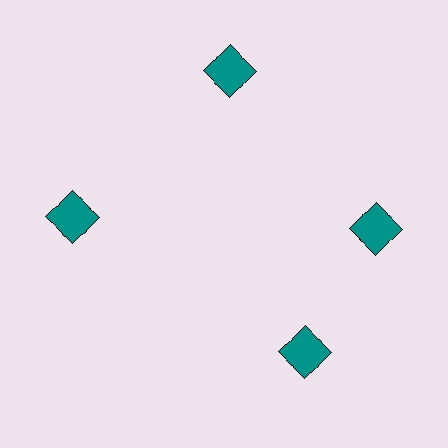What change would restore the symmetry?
The symmetry would be restored by rotating it back into even spacing with its neighbors so that all 4 squares sit at equal angles and equal distance from the center.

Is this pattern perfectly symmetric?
No. The 4 teal squares are arranged in a ring, but one element near the 6 o'clock position is rotated out of alignment along the ring, breaking the 4-fold rotational symmetry.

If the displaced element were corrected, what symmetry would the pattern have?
It would have 4-fold rotational symmetry — the pattern would map onto itself every 90 degrees.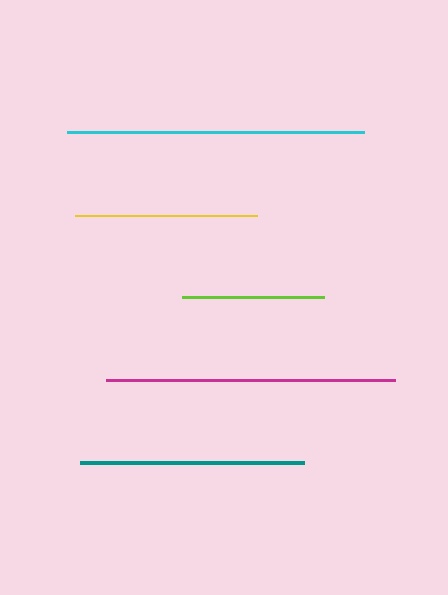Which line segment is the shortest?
The lime line is the shortest at approximately 142 pixels.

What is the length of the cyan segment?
The cyan segment is approximately 298 pixels long.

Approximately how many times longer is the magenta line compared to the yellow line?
The magenta line is approximately 1.6 times the length of the yellow line.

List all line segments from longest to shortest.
From longest to shortest: cyan, magenta, teal, yellow, lime.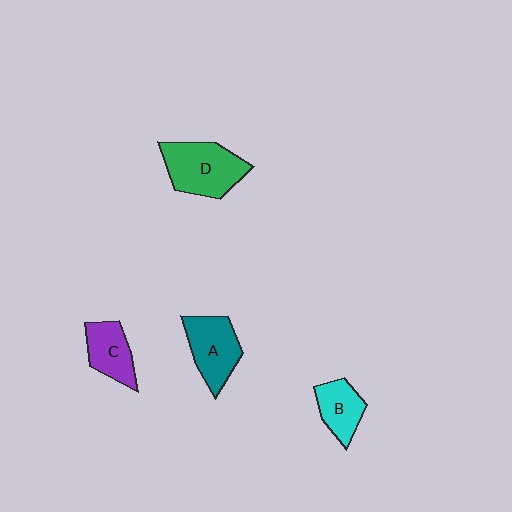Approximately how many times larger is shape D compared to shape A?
Approximately 1.2 times.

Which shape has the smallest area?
Shape B (cyan).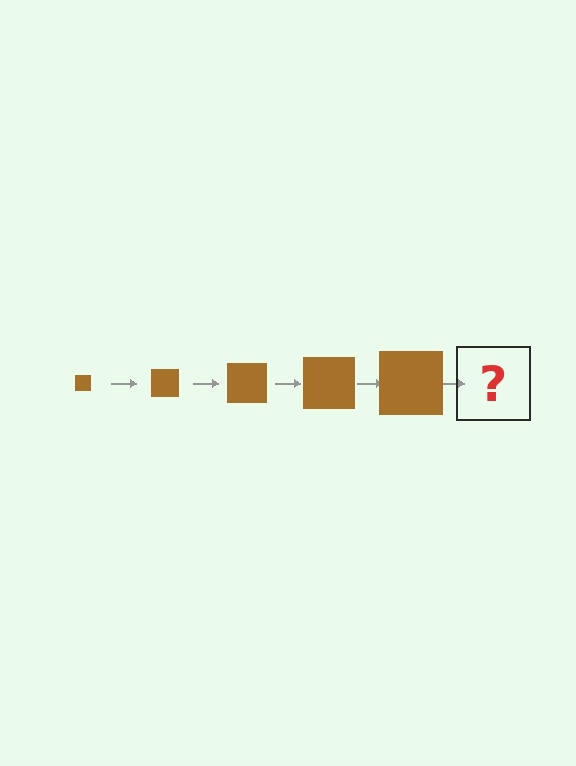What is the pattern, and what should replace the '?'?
The pattern is that the square gets progressively larger each step. The '?' should be a brown square, larger than the previous one.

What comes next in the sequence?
The next element should be a brown square, larger than the previous one.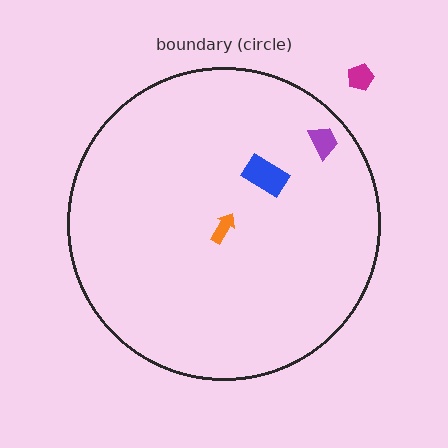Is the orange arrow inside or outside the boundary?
Inside.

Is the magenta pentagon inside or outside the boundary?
Outside.